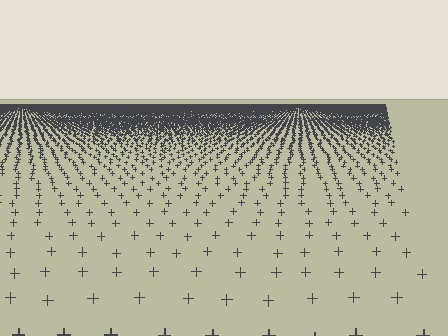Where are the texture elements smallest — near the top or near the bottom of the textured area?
Near the top.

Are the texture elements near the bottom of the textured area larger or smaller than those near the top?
Larger. Near the bottom, elements are closer to the viewer and appear at a bigger on-screen size.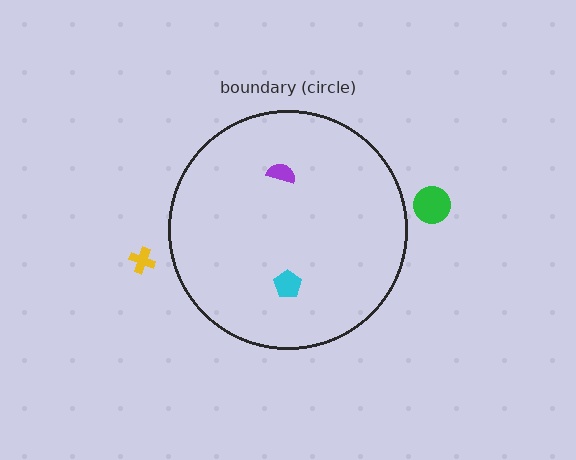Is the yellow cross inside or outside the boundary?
Outside.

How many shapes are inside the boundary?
2 inside, 2 outside.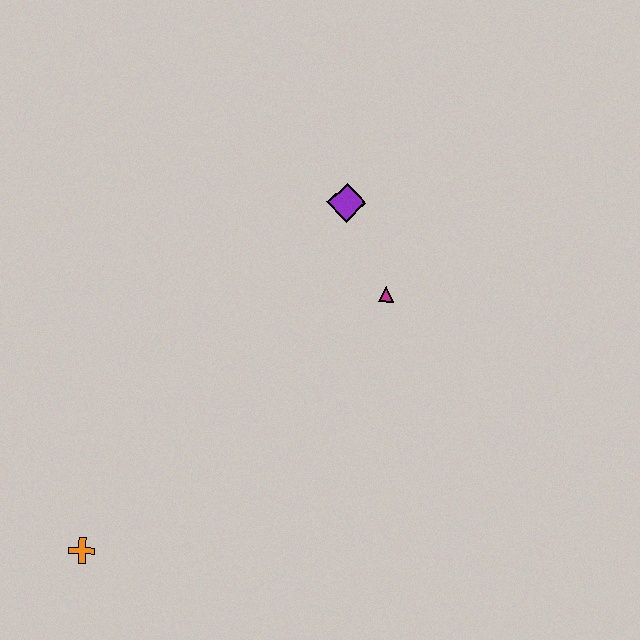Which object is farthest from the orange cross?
The purple diamond is farthest from the orange cross.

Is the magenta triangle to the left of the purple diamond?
No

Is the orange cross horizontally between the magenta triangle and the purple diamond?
No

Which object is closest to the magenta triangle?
The purple diamond is closest to the magenta triangle.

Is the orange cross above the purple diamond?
No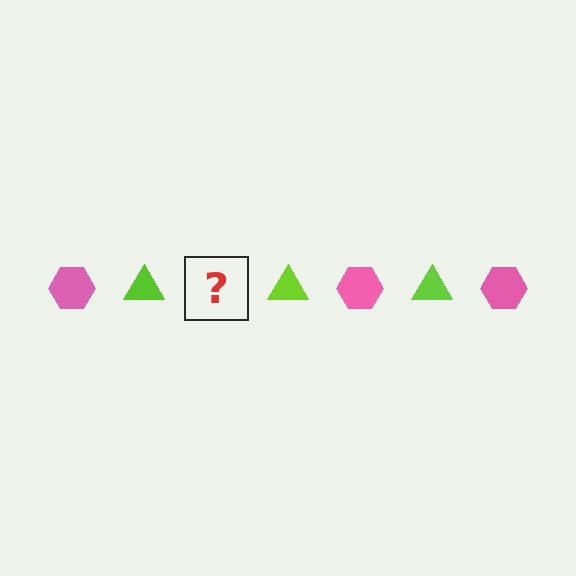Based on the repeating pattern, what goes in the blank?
The blank should be a pink hexagon.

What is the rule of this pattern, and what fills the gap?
The rule is that the pattern alternates between pink hexagon and lime triangle. The gap should be filled with a pink hexagon.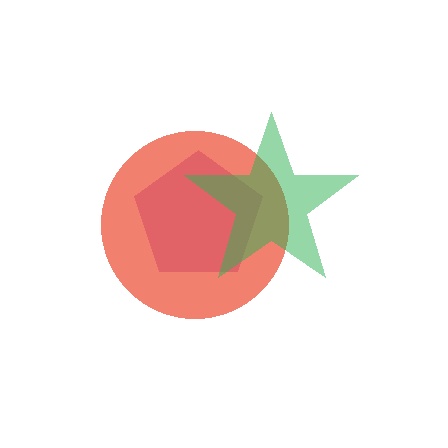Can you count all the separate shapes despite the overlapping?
Yes, there are 3 separate shapes.